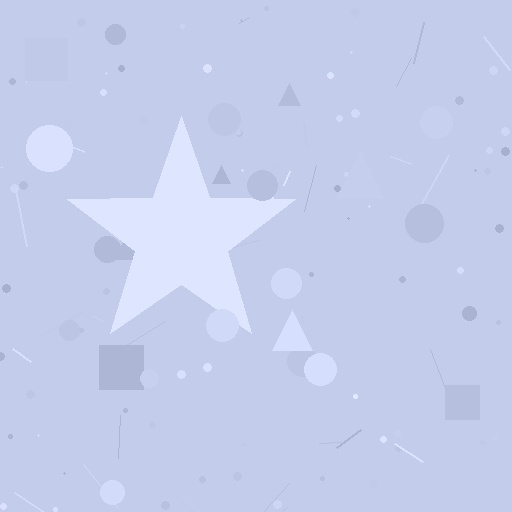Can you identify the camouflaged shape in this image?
The camouflaged shape is a star.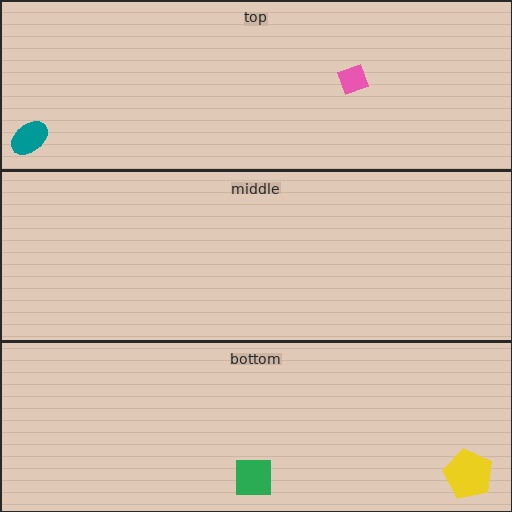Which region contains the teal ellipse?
The top region.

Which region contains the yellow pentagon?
The bottom region.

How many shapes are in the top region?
2.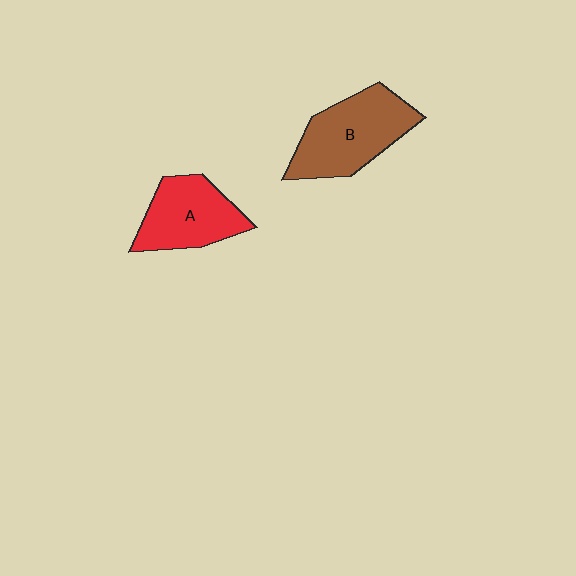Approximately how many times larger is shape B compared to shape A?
Approximately 1.2 times.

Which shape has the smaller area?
Shape A (red).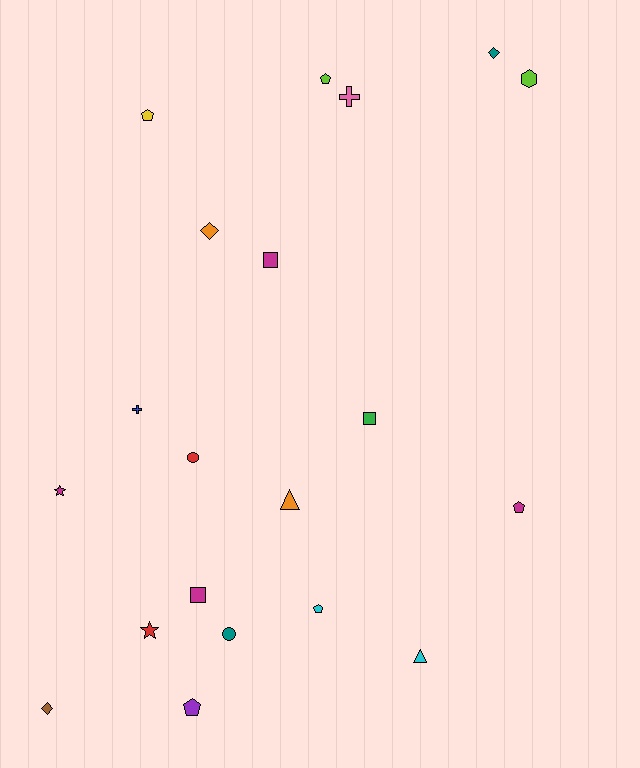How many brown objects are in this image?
There is 1 brown object.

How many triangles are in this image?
There are 2 triangles.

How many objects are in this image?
There are 20 objects.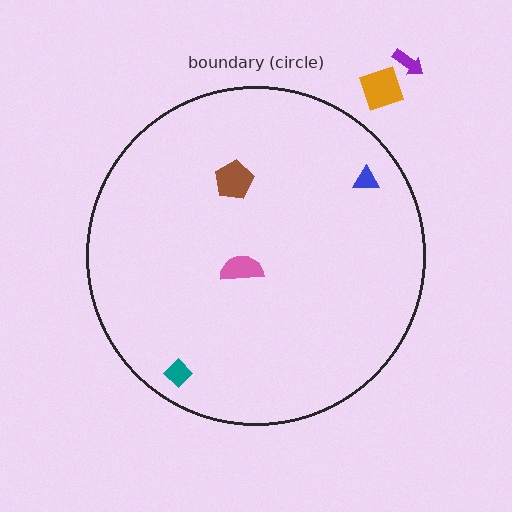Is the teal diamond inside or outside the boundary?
Inside.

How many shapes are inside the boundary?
4 inside, 2 outside.